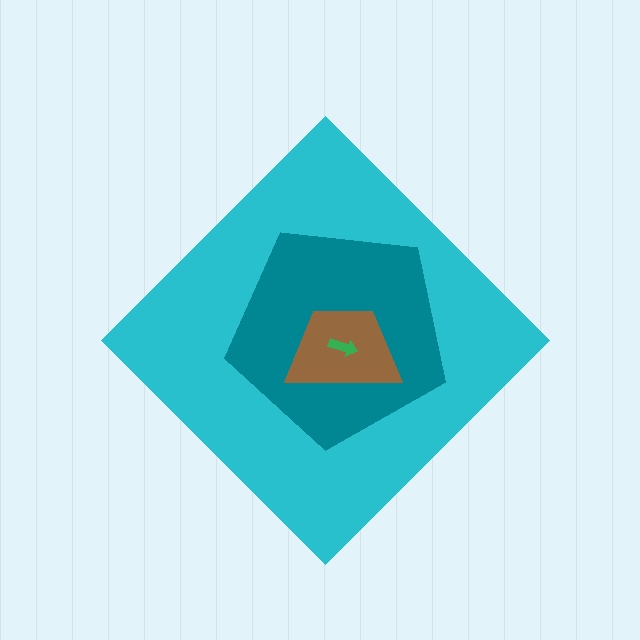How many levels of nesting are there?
4.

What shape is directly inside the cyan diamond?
The teal pentagon.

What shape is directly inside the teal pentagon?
The brown trapezoid.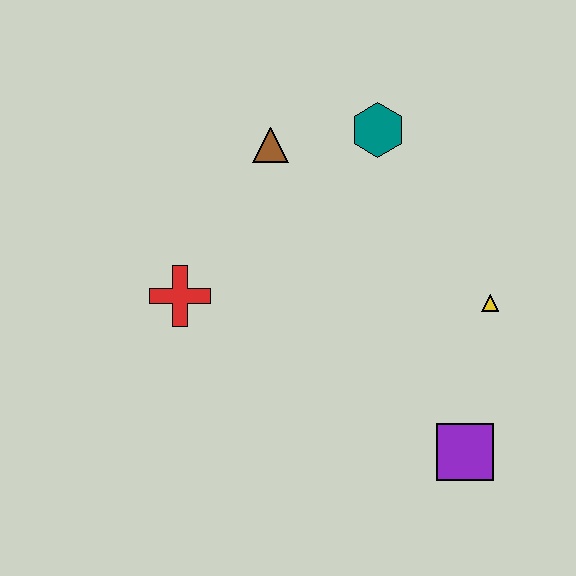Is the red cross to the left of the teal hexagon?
Yes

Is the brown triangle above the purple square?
Yes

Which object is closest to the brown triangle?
The teal hexagon is closest to the brown triangle.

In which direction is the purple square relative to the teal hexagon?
The purple square is below the teal hexagon.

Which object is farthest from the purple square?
The brown triangle is farthest from the purple square.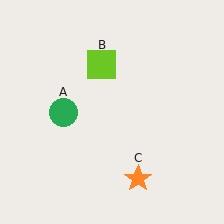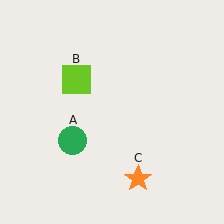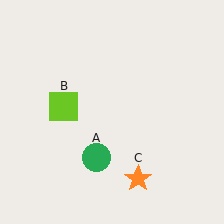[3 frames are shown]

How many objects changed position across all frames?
2 objects changed position: green circle (object A), lime square (object B).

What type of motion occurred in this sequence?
The green circle (object A), lime square (object B) rotated counterclockwise around the center of the scene.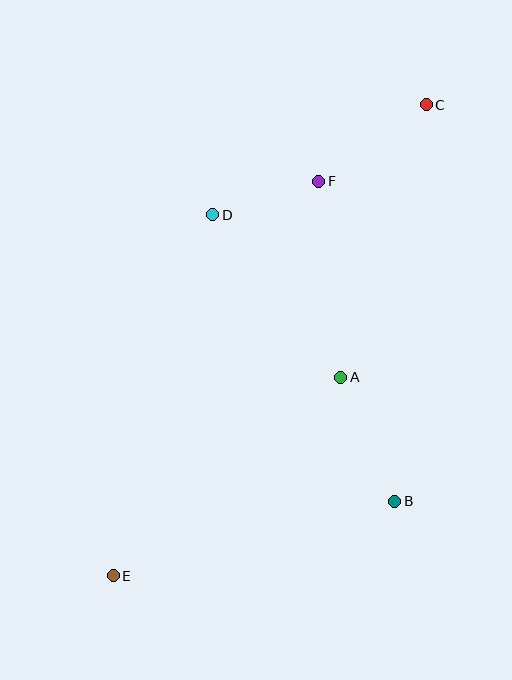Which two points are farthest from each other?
Points C and E are farthest from each other.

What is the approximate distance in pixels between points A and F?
The distance between A and F is approximately 197 pixels.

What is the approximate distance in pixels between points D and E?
The distance between D and E is approximately 374 pixels.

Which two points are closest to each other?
Points D and F are closest to each other.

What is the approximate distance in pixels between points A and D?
The distance between A and D is approximately 207 pixels.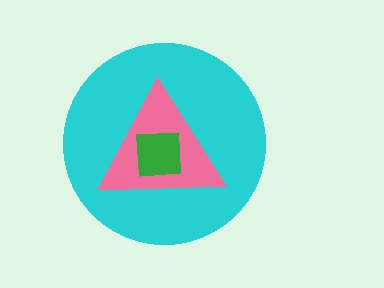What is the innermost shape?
The green square.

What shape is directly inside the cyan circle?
The pink triangle.